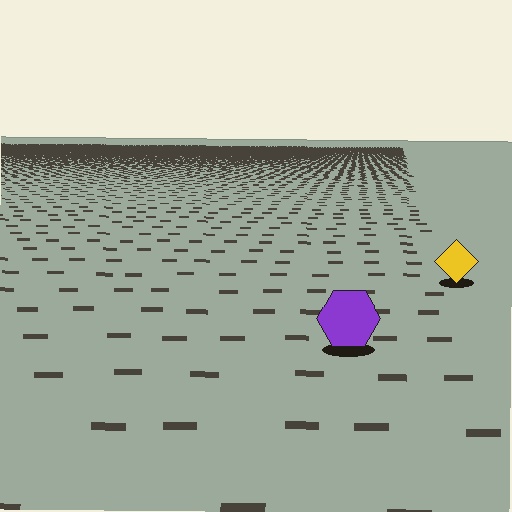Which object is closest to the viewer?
The purple hexagon is closest. The texture marks near it are larger and more spread out.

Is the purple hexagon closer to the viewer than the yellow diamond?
Yes. The purple hexagon is closer — you can tell from the texture gradient: the ground texture is coarser near it.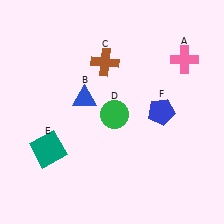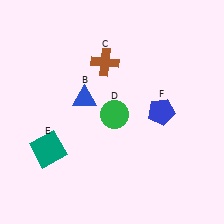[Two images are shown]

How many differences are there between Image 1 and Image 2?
There is 1 difference between the two images.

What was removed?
The pink cross (A) was removed in Image 2.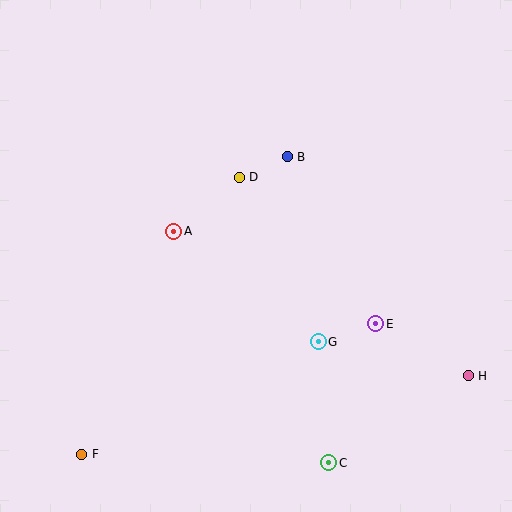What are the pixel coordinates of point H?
Point H is at (468, 376).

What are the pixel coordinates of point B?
Point B is at (287, 157).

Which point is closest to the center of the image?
Point D at (239, 177) is closest to the center.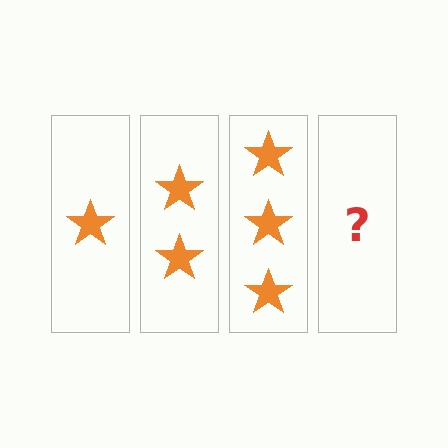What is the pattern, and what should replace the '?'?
The pattern is that each step adds one more star. The '?' should be 4 stars.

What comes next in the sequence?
The next element should be 4 stars.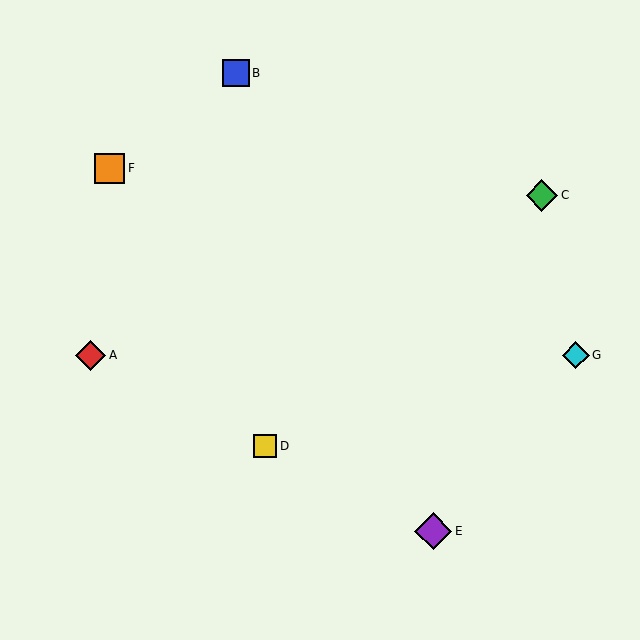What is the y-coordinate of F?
Object F is at y≈168.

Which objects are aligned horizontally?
Objects A, G are aligned horizontally.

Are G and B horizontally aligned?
No, G is at y≈355 and B is at y≈73.